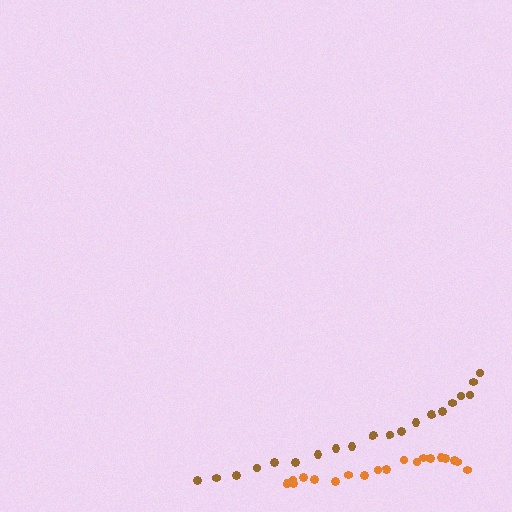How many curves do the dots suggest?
There are 2 distinct paths.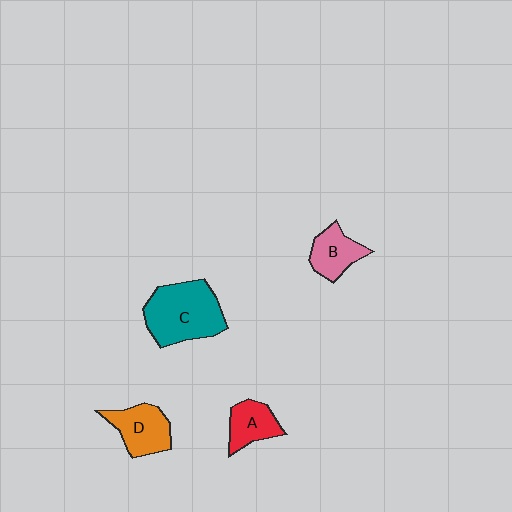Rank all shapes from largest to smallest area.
From largest to smallest: C (teal), D (orange), B (pink), A (red).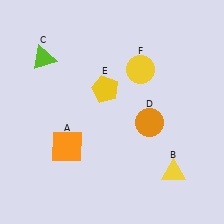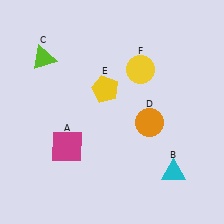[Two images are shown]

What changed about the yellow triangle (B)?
In Image 1, B is yellow. In Image 2, it changed to cyan.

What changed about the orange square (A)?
In Image 1, A is orange. In Image 2, it changed to magenta.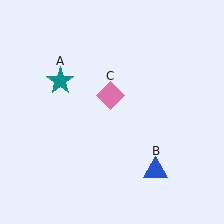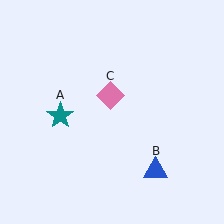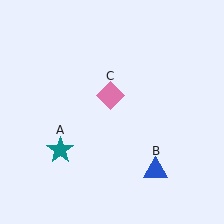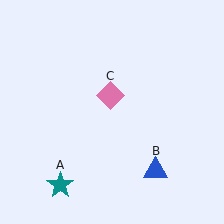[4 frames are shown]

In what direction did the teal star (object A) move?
The teal star (object A) moved down.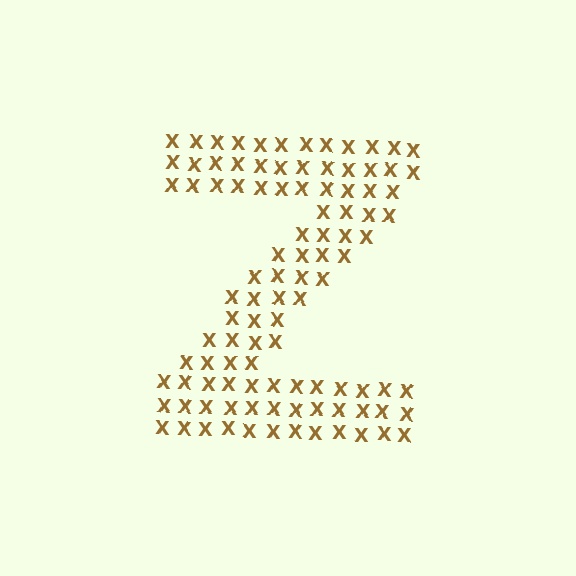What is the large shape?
The large shape is the letter Z.